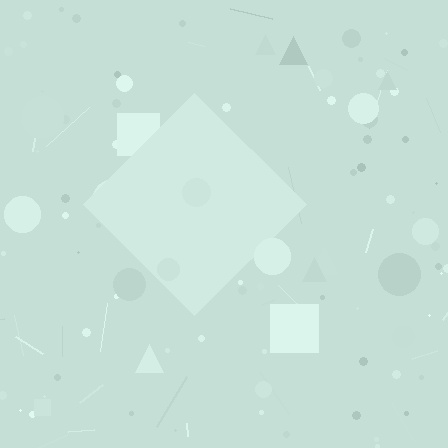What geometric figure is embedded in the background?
A diamond is embedded in the background.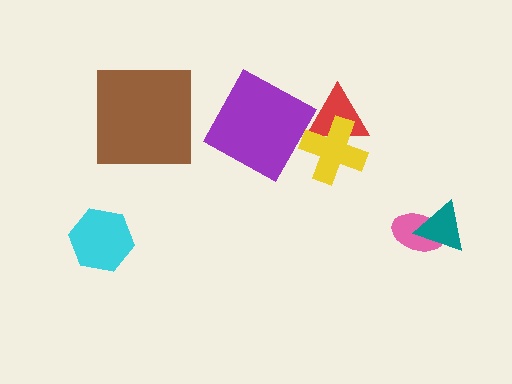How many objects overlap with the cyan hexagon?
0 objects overlap with the cyan hexagon.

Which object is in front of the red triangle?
The yellow cross is in front of the red triangle.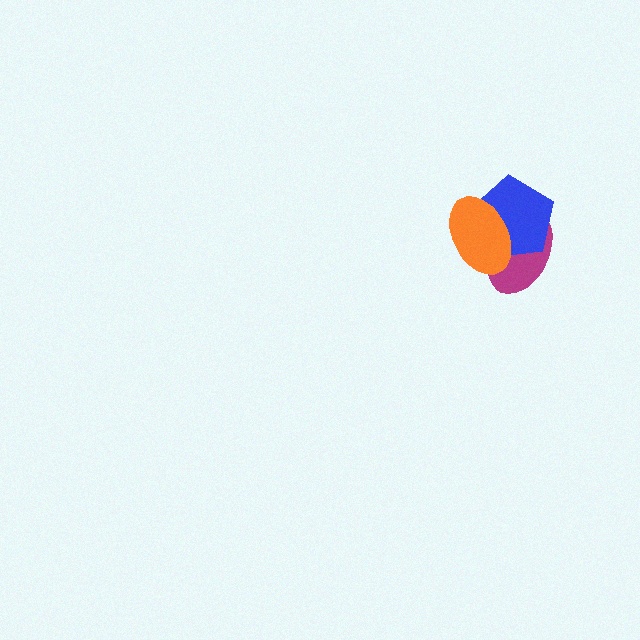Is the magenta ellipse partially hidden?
Yes, it is partially covered by another shape.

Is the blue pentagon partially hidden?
Yes, it is partially covered by another shape.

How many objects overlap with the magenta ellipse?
2 objects overlap with the magenta ellipse.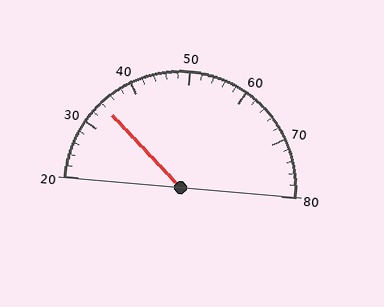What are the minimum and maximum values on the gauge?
The gauge ranges from 20 to 80.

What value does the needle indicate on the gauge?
The needle indicates approximately 34.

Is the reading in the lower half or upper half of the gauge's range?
The reading is in the lower half of the range (20 to 80).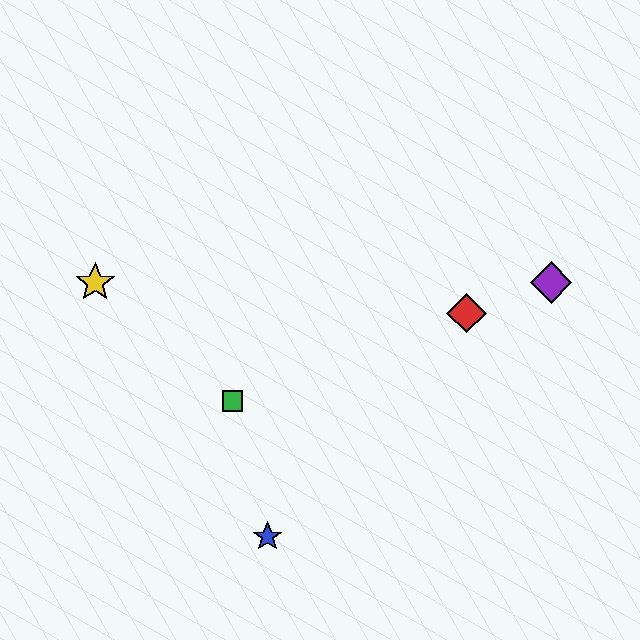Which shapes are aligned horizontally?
The yellow star, the purple diamond are aligned horizontally.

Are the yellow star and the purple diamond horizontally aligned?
Yes, both are at y≈283.